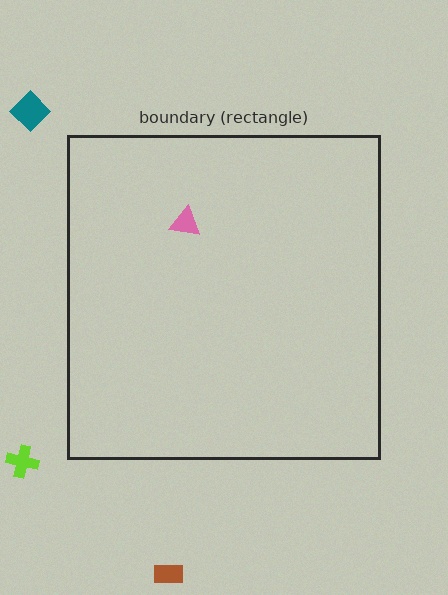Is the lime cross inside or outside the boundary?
Outside.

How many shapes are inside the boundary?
1 inside, 3 outside.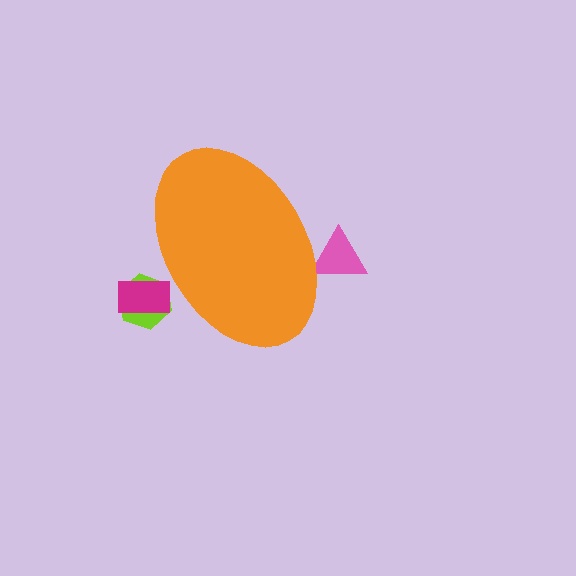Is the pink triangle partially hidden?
Yes, the pink triangle is partially hidden behind the orange ellipse.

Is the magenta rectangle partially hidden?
Yes, the magenta rectangle is partially hidden behind the orange ellipse.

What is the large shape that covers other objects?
An orange ellipse.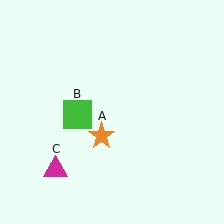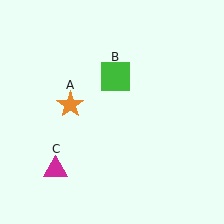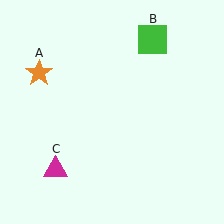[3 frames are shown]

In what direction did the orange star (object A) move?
The orange star (object A) moved up and to the left.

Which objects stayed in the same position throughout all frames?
Magenta triangle (object C) remained stationary.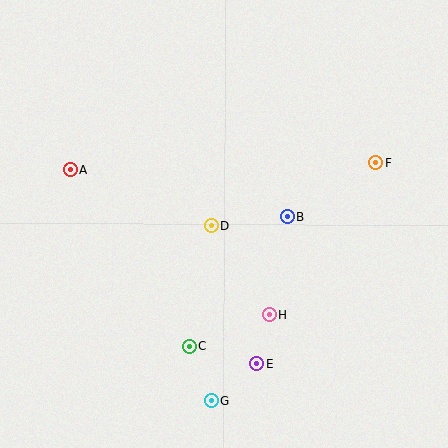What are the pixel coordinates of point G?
Point G is at (211, 401).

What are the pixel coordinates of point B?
Point B is at (288, 217).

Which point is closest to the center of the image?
Point D at (211, 226) is closest to the center.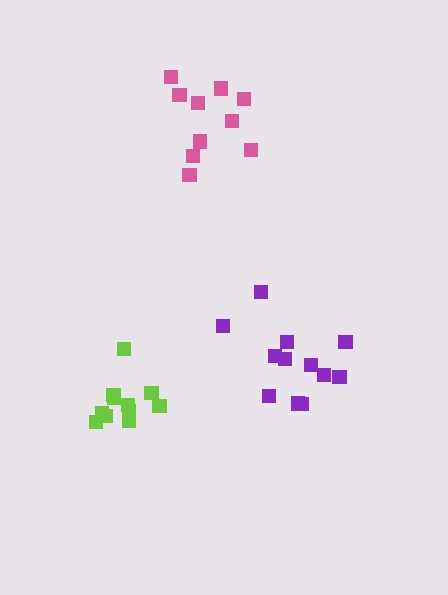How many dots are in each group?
Group 1: 10 dots, Group 2: 11 dots, Group 3: 12 dots (33 total).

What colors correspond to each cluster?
The clusters are colored: pink, lime, purple.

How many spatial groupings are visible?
There are 3 spatial groupings.